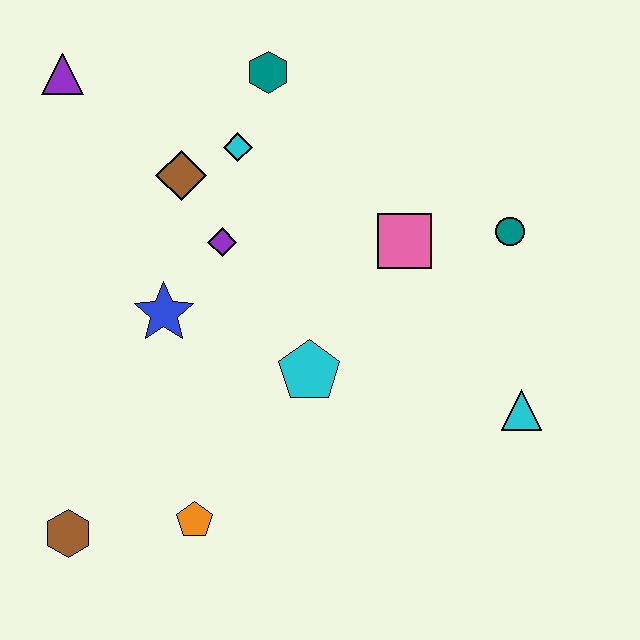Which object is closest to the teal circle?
The pink square is closest to the teal circle.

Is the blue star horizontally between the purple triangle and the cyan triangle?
Yes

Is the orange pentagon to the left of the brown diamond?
No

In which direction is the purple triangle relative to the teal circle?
The purple triangle is to the left of the teal circle.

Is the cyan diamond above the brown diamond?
Yes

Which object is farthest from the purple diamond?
The cyan triangle is farthest from the purple diamond.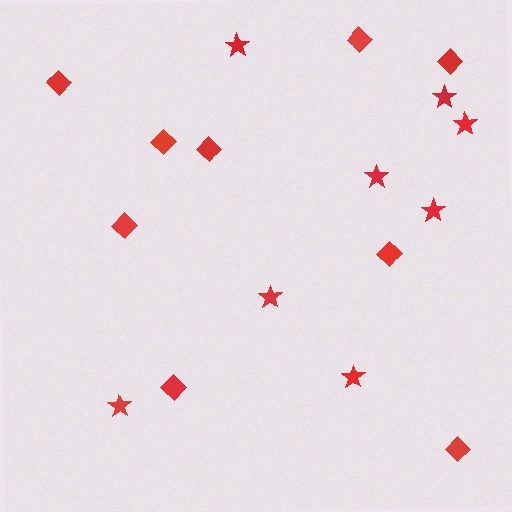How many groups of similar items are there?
There are 2 groups: one group of stars (8) and one group of diamonds (9).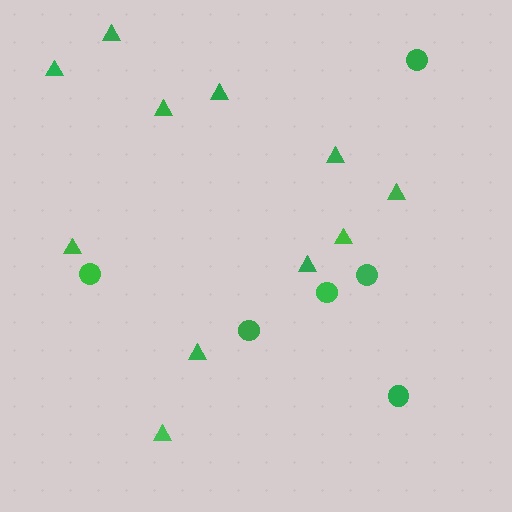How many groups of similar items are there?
There are 2 groups: one group of circles (6) and one group of triangles (11).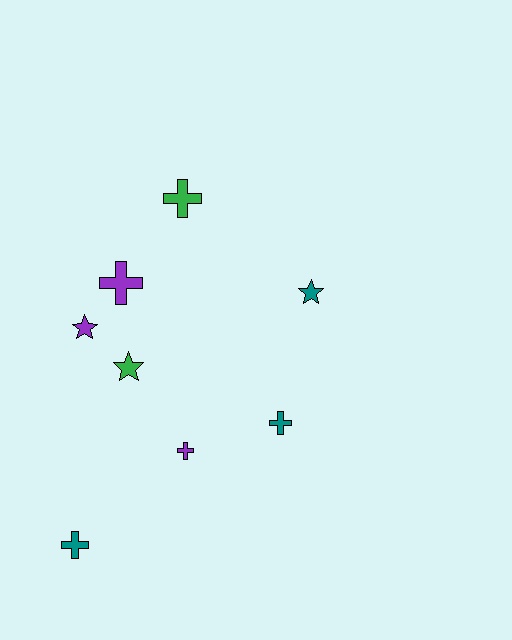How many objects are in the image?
There are 8 objects.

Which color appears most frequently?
Purple, with 3 objects.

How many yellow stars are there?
There are no yellow stars.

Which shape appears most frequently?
Cross, with 5 objects.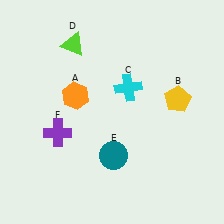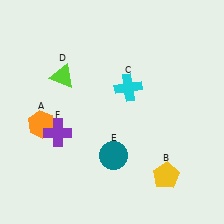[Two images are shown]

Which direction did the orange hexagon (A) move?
The orange hexagon (A) moved left.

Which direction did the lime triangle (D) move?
The lime triangle (D) moved down.